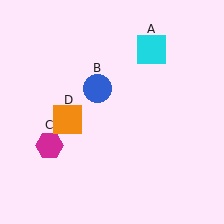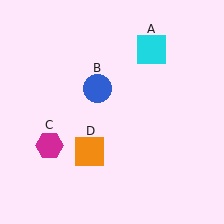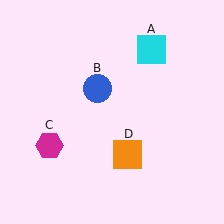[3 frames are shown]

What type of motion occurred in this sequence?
The orange square (object D) rotated counterclockwise around the center of the scene.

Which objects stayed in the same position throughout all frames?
Cyan square (object A) and blue circle (object B) and magenta hexagon (object C) remained stationary.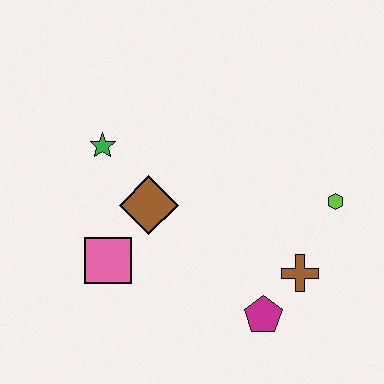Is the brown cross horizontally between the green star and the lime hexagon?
Yes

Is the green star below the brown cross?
No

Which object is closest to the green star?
The brown diamond is closest to the green star.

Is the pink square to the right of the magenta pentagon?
No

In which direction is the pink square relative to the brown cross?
The pink square is to the left of the brown cross.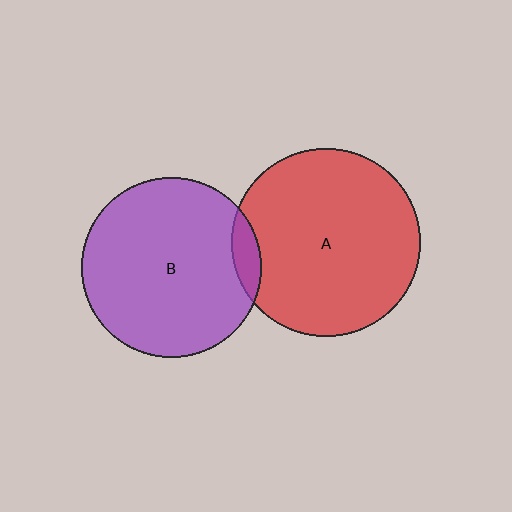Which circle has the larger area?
Circle A (red).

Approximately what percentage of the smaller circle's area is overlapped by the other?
Approximately 5%.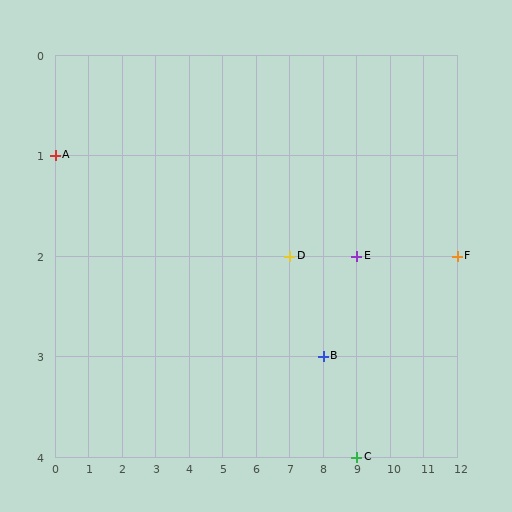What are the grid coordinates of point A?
Point A is at grid coordinates (0, 1).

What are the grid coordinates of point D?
Point D is at grid coordinates (7, 2).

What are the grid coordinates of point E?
Point E is at grid coordinates (9, 2).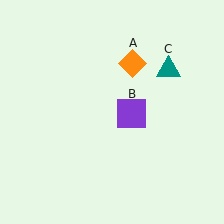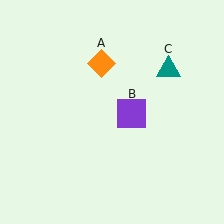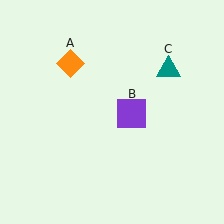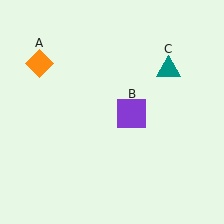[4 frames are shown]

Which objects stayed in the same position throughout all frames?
Purple square (object B) and teal triangle (object C) remained stationary.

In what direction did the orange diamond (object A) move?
The orange diamond (object A) moved left.